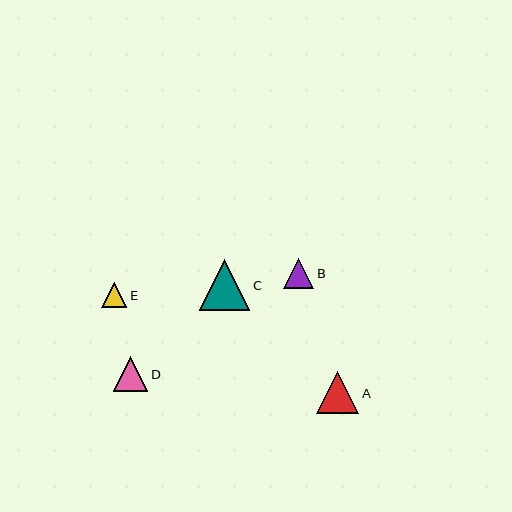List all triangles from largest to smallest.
From largest to smallest: C, A, D, B, E.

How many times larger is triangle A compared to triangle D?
Triangle A is approximately 1.2 times the size of triangle D.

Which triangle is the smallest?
Triangle E is the smallest with a size of approximately 25 pixels.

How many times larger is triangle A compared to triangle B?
Triangle A is approximately 1.4 times the size of triangle B.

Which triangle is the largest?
Triangle C is the largest with a size of approximately 51 pixels.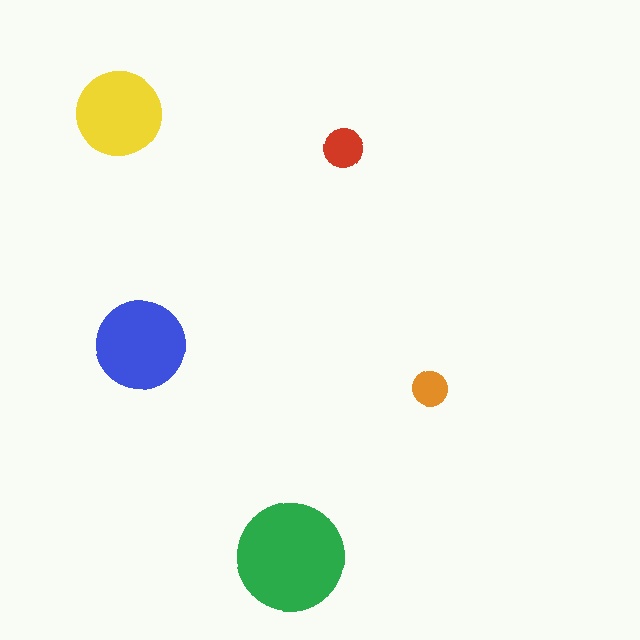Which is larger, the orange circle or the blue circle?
The blue one.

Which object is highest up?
The yellow circle is topmost.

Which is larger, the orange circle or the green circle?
The green one.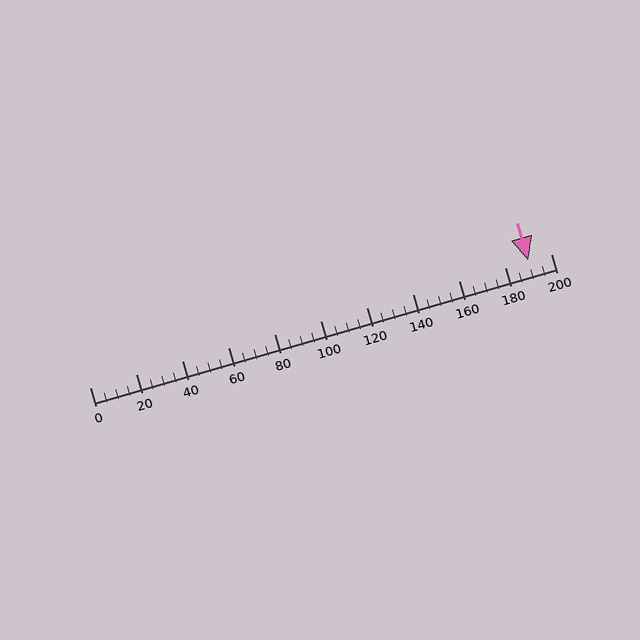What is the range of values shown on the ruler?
The ruler shows values from 0 to 200.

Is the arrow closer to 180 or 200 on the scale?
The arrow is closer to 200.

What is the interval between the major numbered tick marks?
The major tick marks are spaced 20 units apart.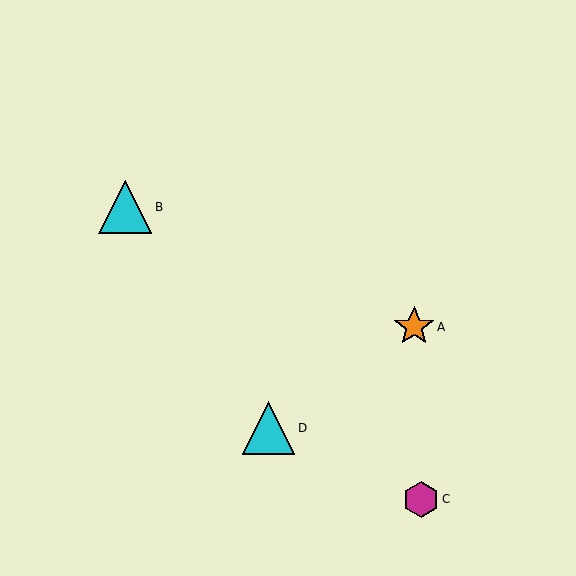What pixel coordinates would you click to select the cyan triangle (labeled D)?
Click at (268, 428) to select the cyan triangle D.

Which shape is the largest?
The cyan triangle (labeled B) is the largest.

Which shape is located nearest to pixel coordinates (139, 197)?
The cyan triangle (labeled B) at (125, 207) is nearest to that location.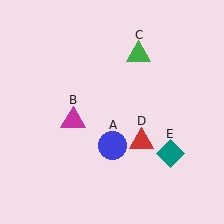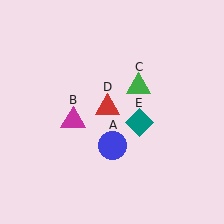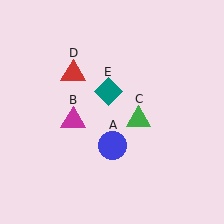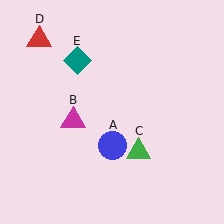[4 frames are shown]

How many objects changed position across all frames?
3 objects changed position: green triangle (object C), red triangle (object D), teal diamond (object E).